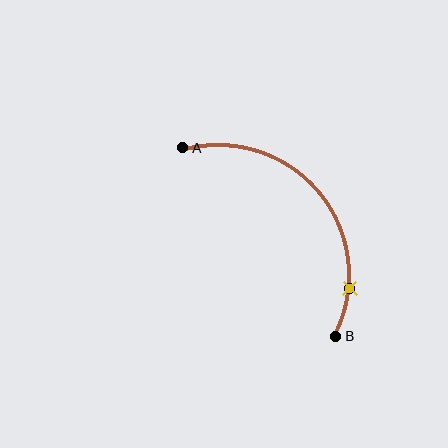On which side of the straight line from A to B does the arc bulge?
The arc bulges above and to the right of the straight line connecting A and B.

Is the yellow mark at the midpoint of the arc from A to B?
No. The yellow mark lies on the arc but is closer to endpoint B. The arc midpoint would be at the point on the curve equidistant along the arc from both A and B.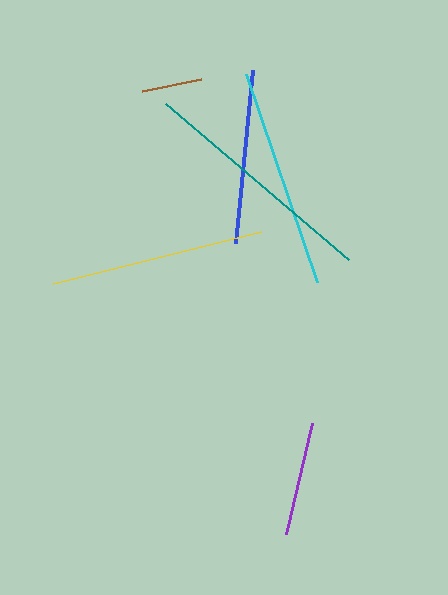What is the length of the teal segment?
The teal segment is approximately 241 pixels long.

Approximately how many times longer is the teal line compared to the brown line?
The teal line is approximately 4.0 times the length of the brown line.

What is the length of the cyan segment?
The cyan segment is approximately 220 pixels long.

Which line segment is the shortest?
The brown line is the shortest at approximately 61 pixels.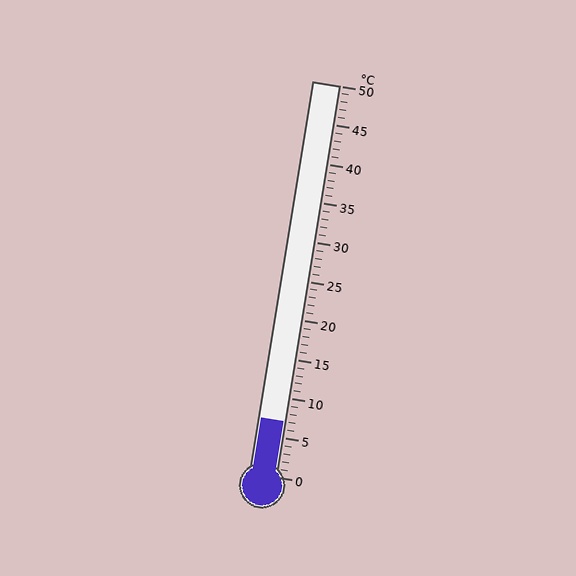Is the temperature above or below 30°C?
The temperature is below 30°C.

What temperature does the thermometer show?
The thermometer shows approximately 7°C.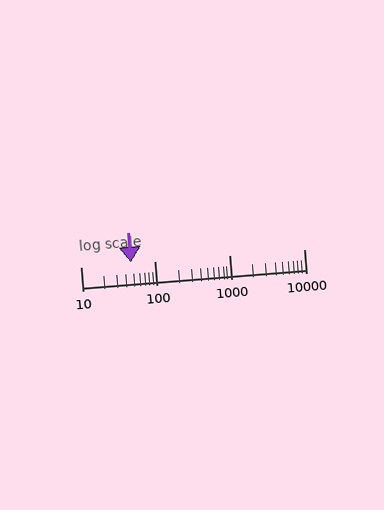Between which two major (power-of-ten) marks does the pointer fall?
The pointer is between 10 and 100.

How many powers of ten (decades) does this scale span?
The scale spans 3 decades, from 10 to 10000.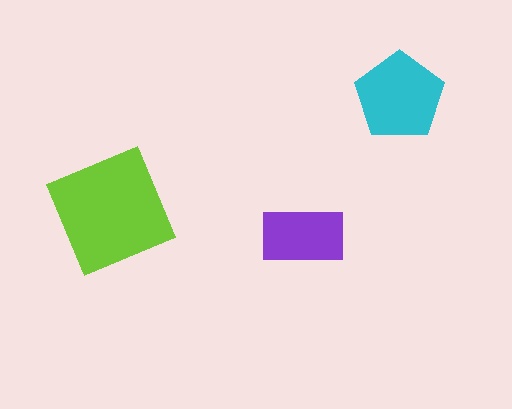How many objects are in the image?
There are 3 objects in the image.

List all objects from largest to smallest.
The lime square, the cyan pentagon, the purple rectangle.